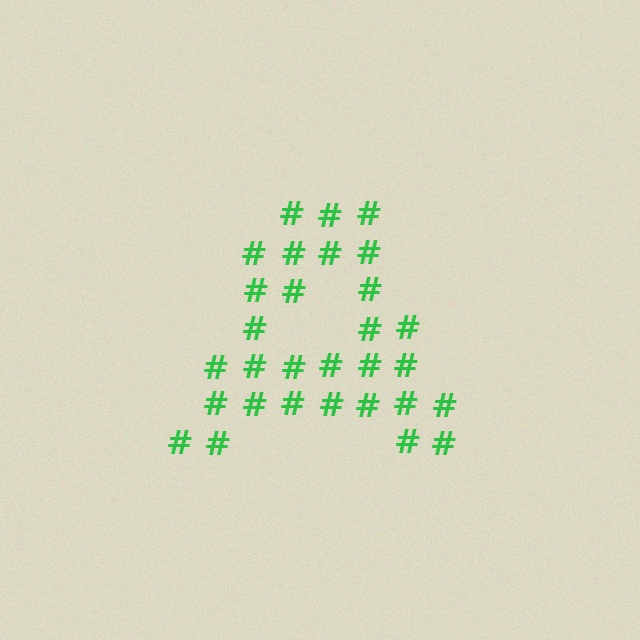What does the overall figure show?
The overall figure shows the letter A.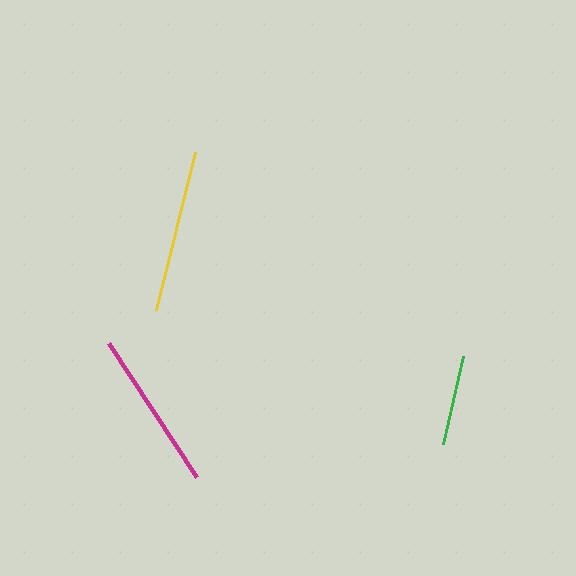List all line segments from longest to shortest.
From longest to shortest: yellow, magenta, green.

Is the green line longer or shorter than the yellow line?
The yellow line is longer than the green line.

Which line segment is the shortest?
The green line is the shortest at approximately 91 pixels.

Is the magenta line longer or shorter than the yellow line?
The yellow line is longer than the magenta line.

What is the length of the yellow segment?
The yellow segment is approximately 163 pixels long.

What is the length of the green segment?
The green segment is approximately 91 pixels long.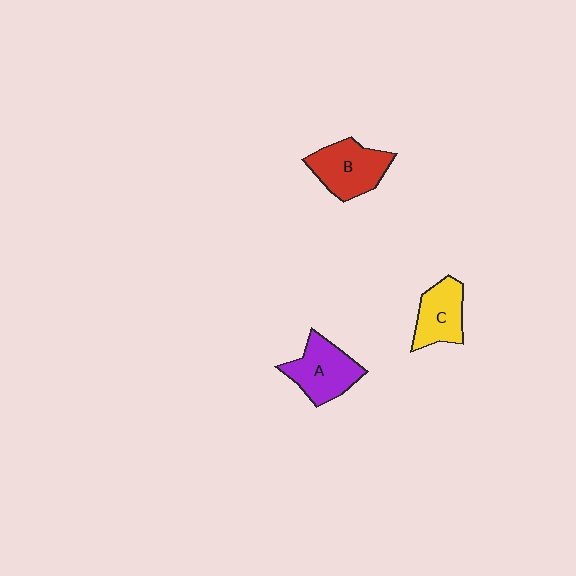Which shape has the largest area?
Shape B (red).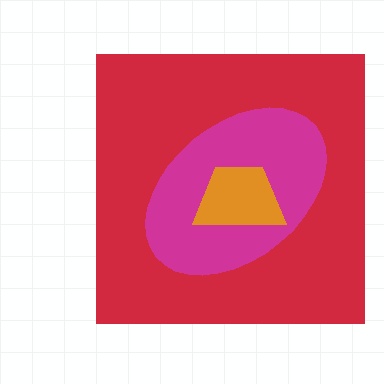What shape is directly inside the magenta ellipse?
The orange trapezoid.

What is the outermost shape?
The red square.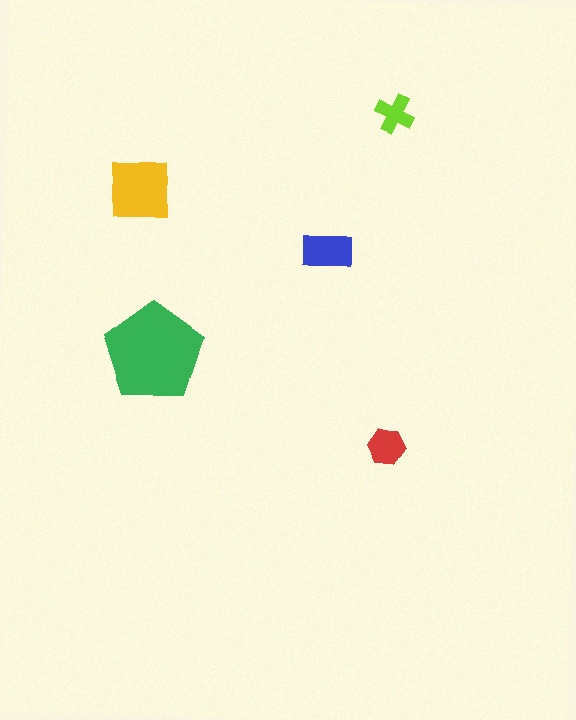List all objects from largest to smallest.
The green pentagon, the yellow square, the blue rectangle, the red hexagon, the lime cross.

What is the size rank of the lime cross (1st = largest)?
5th.